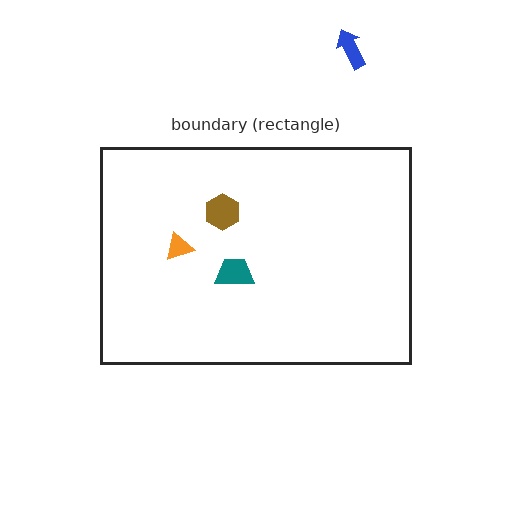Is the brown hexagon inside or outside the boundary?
Inside.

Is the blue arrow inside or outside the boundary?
Outside.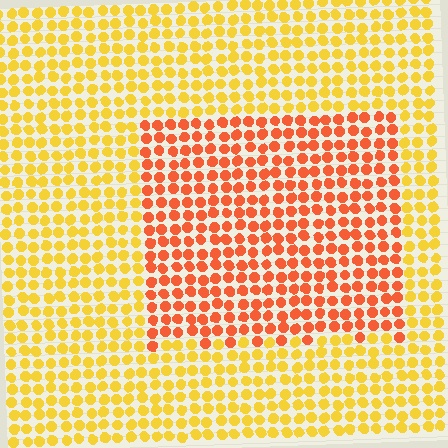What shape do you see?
I see a rectangle.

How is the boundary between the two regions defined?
The boundary is defined purely by a slight shift in hue (about 37 degrees). Spacing, size, and orientation are identical on both sides.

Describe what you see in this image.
The image is filled with small yellow elements in a uniform arrangement. A rectangle-shaped region is visible where the elements are tinted to a slightly different hue, forming a subtle color boundary.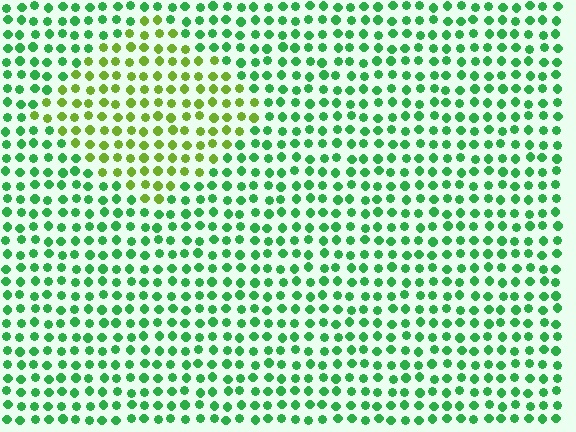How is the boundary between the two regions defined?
The boundary is defined purely by a slight shift in hue (about 44 degrees). Spacing, size, and orientation are identical on both sides.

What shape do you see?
I see a diamond.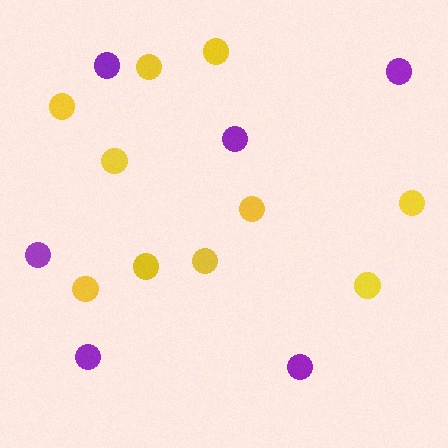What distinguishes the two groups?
There are 2 groups: one group of yellow circles (10) and one group of purple circles (6).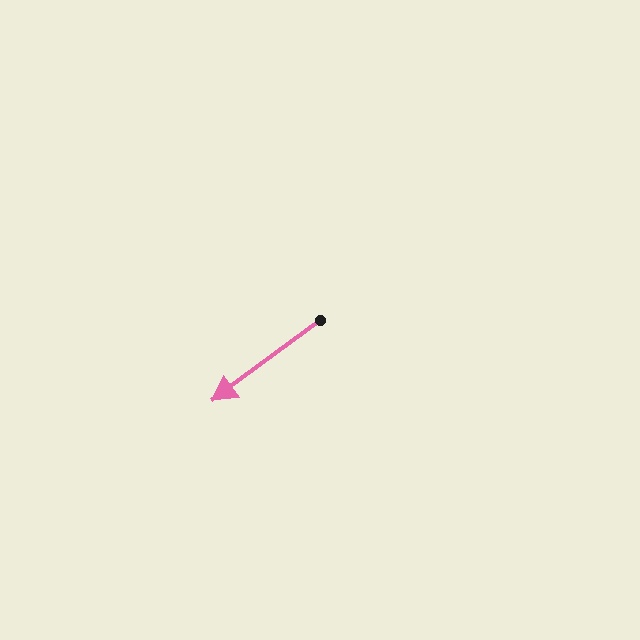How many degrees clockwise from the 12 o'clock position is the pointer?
Approximately 233 degrees.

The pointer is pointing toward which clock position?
Roughly 8 o'clock.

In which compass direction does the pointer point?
Southwest.